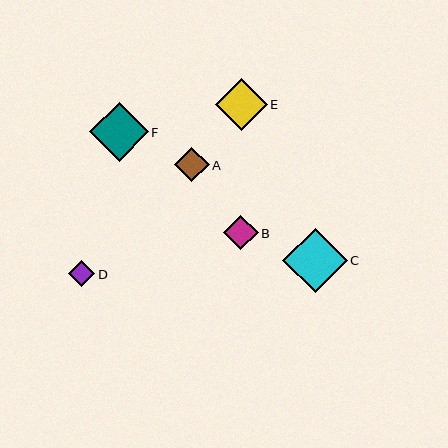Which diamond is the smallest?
Diamond D is the smallest with a size of approximately 27 pixels.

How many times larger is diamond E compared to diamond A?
Diamond E is approximately 1.5 times the size of diamond A.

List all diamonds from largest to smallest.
From largest to smallest: C, F, E, B, A, D.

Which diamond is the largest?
Diamond C is the largest with a size of approximately 64 pixels.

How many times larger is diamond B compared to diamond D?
Diamond B is approximately 1.3 times the size of diamond D.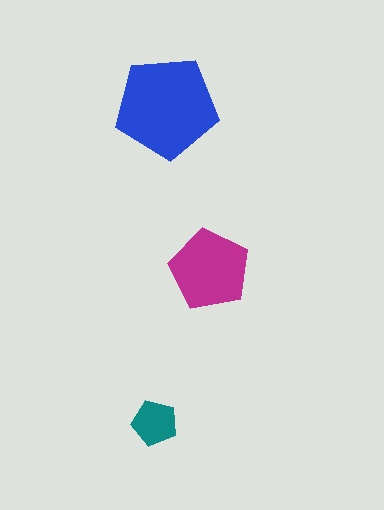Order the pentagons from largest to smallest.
the blue one, the magenta one, the teal one.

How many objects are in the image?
There are 3 objects in the image.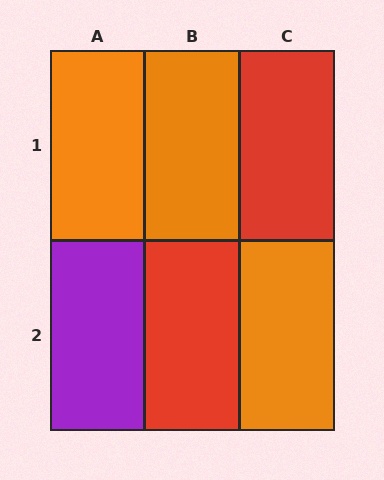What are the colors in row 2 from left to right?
Purple, red, orange.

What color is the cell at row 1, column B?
Orange.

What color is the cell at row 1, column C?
Red.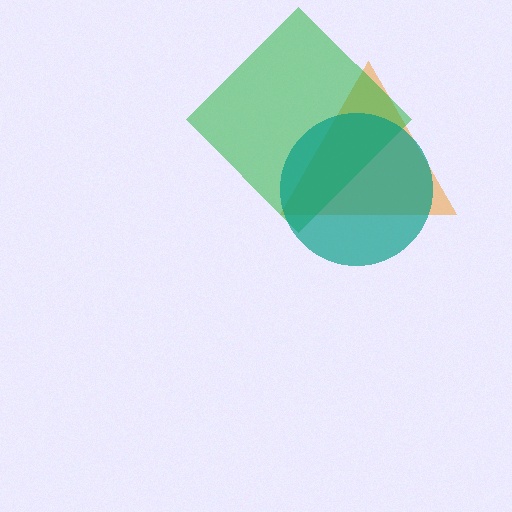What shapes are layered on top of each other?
The layered shapes are: an orange triangle, a green diamond, a teal circle.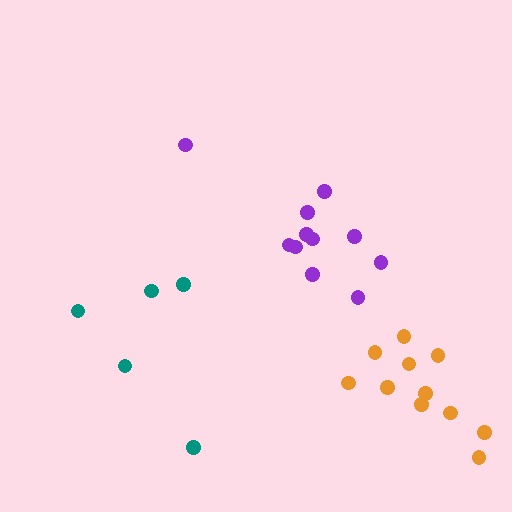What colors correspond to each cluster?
The clusters are colored: orange, purple, teal.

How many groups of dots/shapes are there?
There are 3 groups.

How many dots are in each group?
Group 1: 11 dots, Group 2: 11 dots, Group 3: 5 dots (27 total).